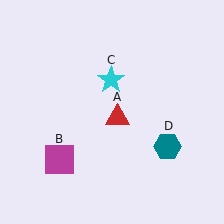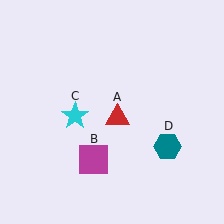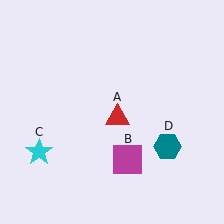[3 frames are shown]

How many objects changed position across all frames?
2 objects changed position: magenta square (object B), cyan star (object C).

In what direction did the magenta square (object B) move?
The magenta square (object B) moved right.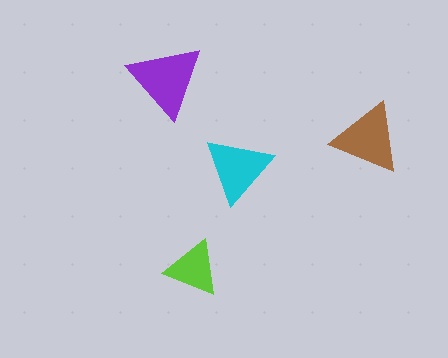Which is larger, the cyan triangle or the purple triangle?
The purple one.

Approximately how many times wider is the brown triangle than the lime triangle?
About 1.5 times wider.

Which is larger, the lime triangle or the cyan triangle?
The cyan one.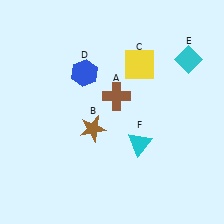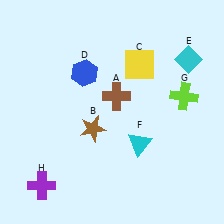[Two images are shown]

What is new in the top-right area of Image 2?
A lime cross (G) was added in the top-right area of Image 2.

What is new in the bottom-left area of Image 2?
A purple cross (H) was added in the bottom-left area of Image 2.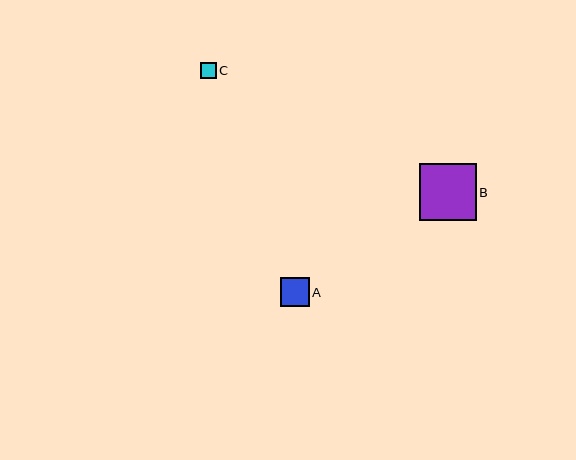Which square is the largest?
Square B is the largest with a size of approximately 57 pixels.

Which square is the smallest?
Square C is the smallest with a size of approximately 16 pixels.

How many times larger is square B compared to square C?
Square B is approximately 3.6 times the size of square C.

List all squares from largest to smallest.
From largest to smallest: B, A, C.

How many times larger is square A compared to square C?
Square A is approximately 1.8 times the size of square C.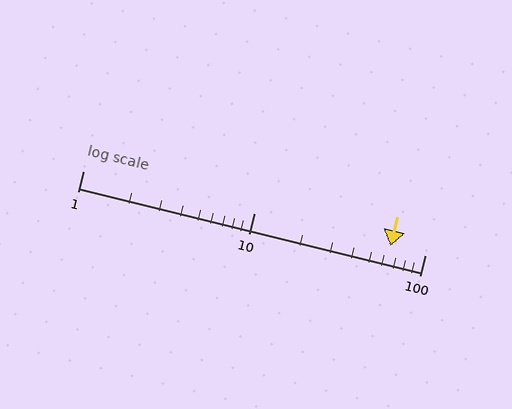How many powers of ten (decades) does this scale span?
The scale spans 2 decades, from 1 to 100.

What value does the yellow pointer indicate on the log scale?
The pointer indicates approximately 63.